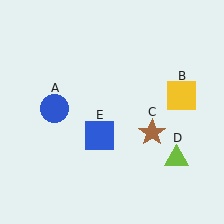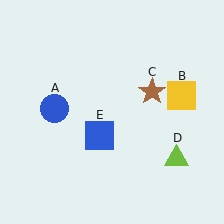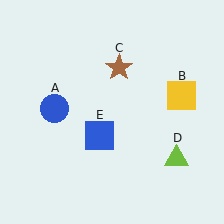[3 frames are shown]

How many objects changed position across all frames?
1 object changed position: brown star (object C).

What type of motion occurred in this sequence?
The brown star (object C) rotated counterclockwise around the center of the scene.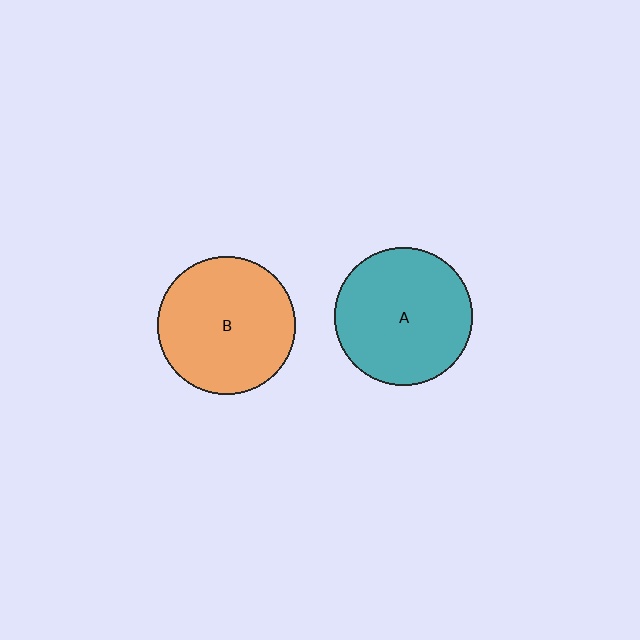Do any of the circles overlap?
No, none of the circles overlap.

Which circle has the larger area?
Circle B (orange).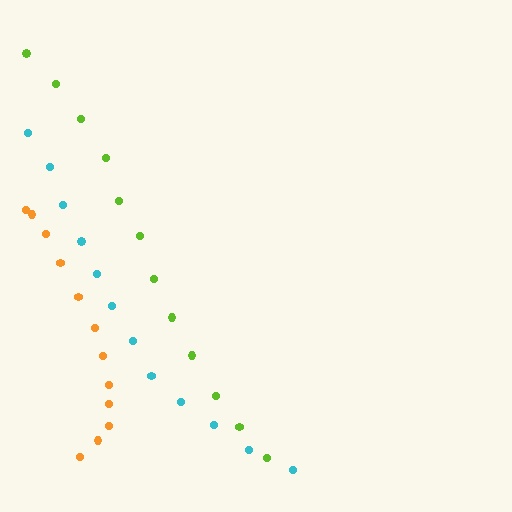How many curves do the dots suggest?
There are 3 distinct paths.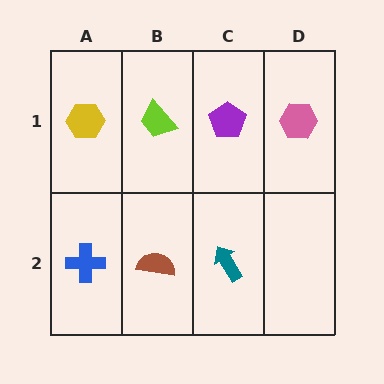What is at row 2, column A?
A blue cross.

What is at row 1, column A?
A yellow hexagon.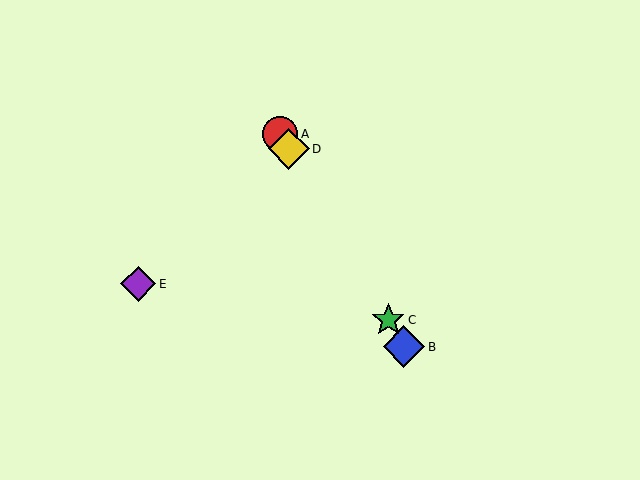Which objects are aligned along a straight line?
Objects A, B, C, D are aligned along a straight line.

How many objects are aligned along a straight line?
4 objects (A, B, C, D) are aligned along a straight line.